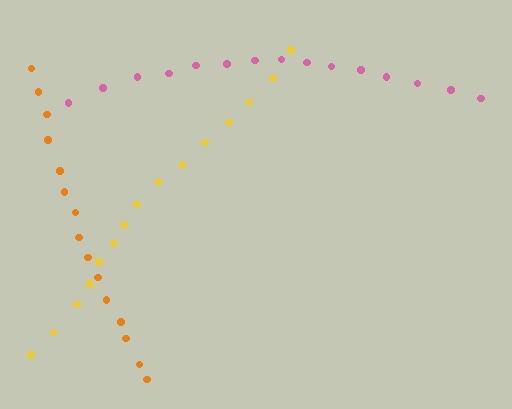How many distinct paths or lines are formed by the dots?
There are 3 distinct paths.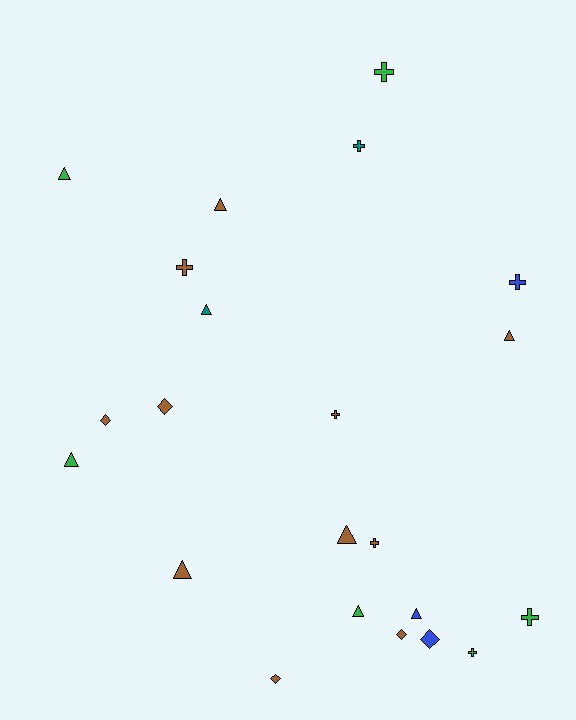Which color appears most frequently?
Brown, with 11 objects.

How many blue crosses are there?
There is 1 blue cross.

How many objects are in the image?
There are 22 objects.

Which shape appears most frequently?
Triangle, with 9 objects.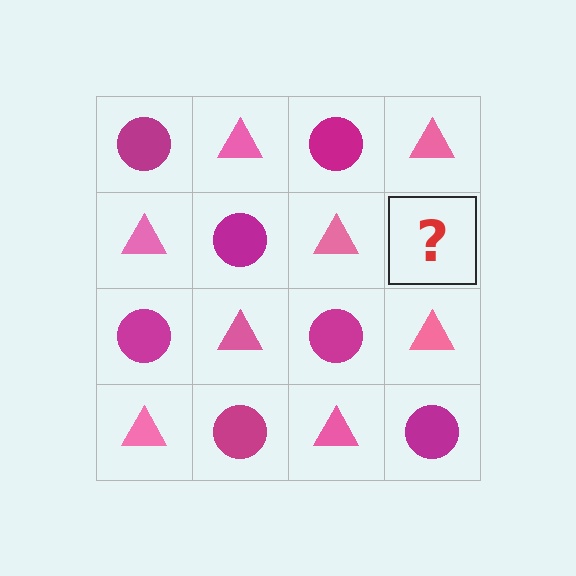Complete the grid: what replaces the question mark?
The question mark should be replaced with a magenta circle.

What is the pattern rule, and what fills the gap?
The rule is that it alternates magenta circle and pink triangle in a checkerboard pattern. The gap should be filled with a magenta circle.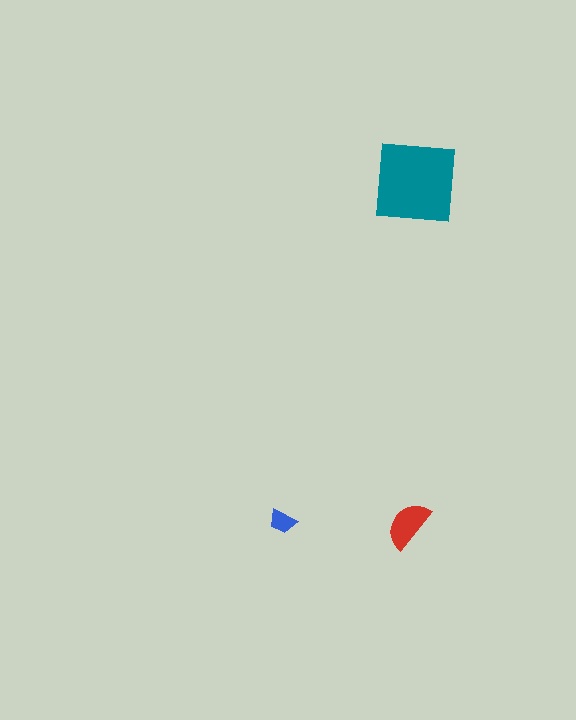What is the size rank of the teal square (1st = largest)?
1st.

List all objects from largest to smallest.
The teal square, the red semicircle, the blue trapezoid.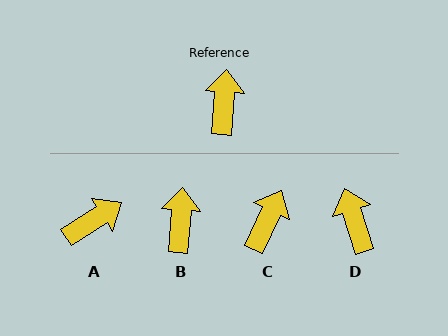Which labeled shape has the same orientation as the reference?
B.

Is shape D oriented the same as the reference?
No, it is off by about 22 degrees.